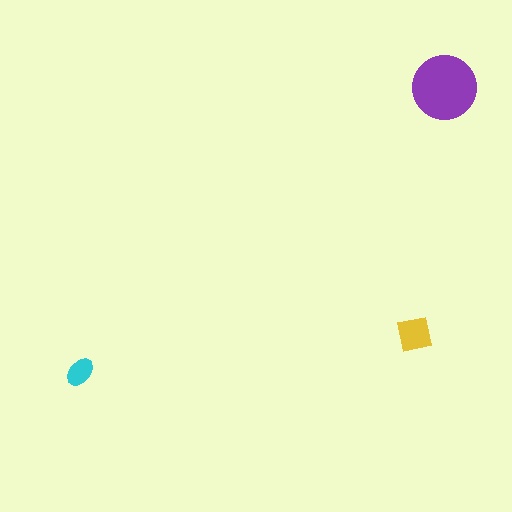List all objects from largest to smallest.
The purple circle, the yellow square, the cyan ellipse.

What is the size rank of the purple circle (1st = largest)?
1st.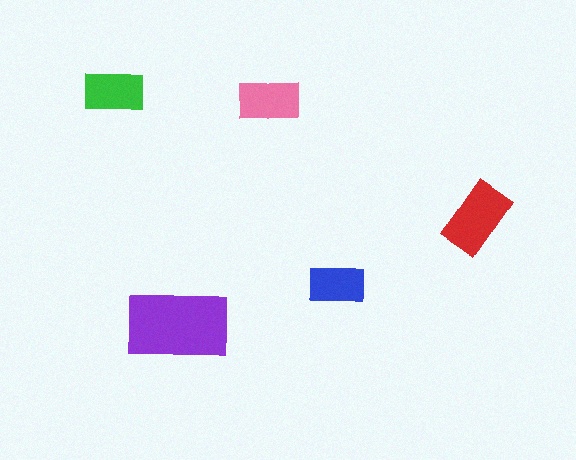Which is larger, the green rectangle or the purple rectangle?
The purple one.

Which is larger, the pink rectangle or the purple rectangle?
The purple one.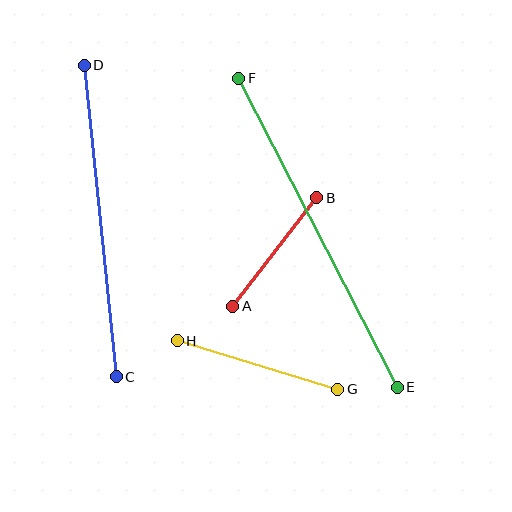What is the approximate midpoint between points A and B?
The midpoint is at approximately (275, 252) pixels.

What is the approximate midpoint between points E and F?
The midpoint is at approximately (318, 233) pixels.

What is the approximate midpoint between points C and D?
The midpoint is at approximately (100, 221) pixels.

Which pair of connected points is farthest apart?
Points E and F are farthest apart.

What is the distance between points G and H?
The distance is approximately 168 pixels.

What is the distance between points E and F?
The distance is approximately 347 pixels.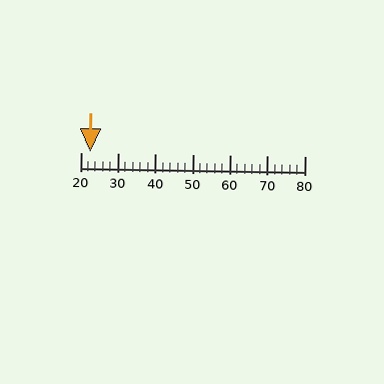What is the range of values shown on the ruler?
The ruler shows values from 20 to 80.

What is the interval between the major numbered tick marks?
The major tick marks are spaced 10 units apart.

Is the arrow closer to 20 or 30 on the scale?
The arrow is closer to 20.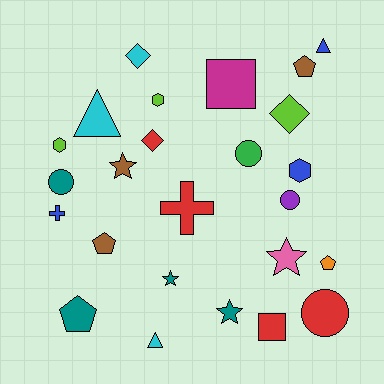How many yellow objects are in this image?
There are no yellow objects.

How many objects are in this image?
There are 25 objects.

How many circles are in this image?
There are 4 circles.